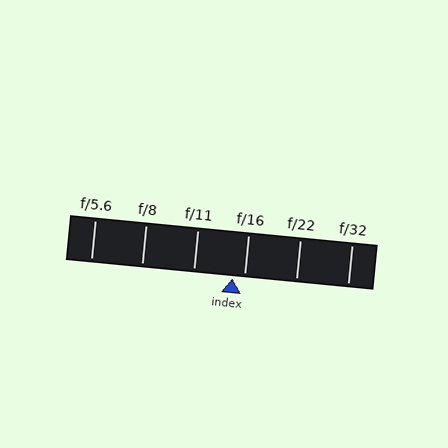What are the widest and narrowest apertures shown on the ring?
The widest aperture shown is f/5.6 and the narrowest is f/32.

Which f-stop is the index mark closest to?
The index mark is closest to f/16.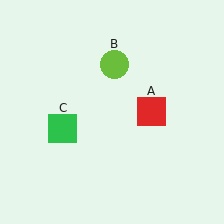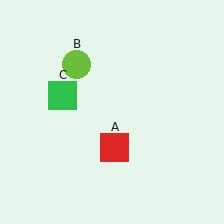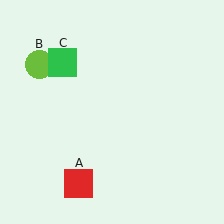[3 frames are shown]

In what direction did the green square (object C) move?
The green square (object C) moved up.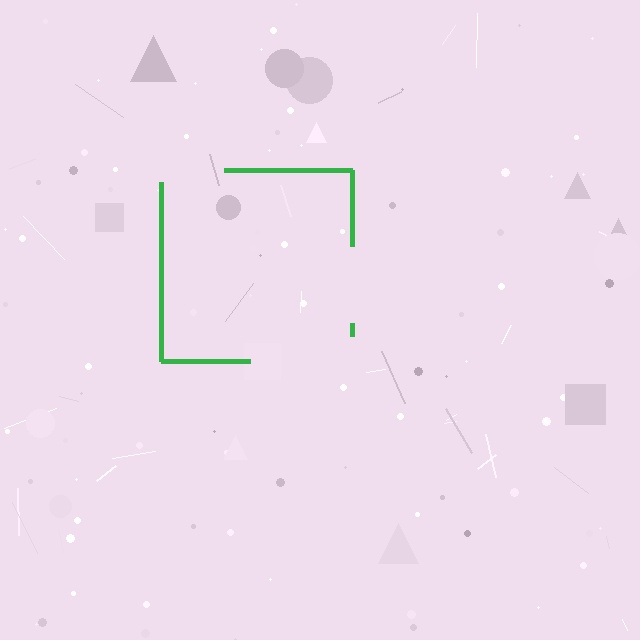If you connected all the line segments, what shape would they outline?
They would outline a square.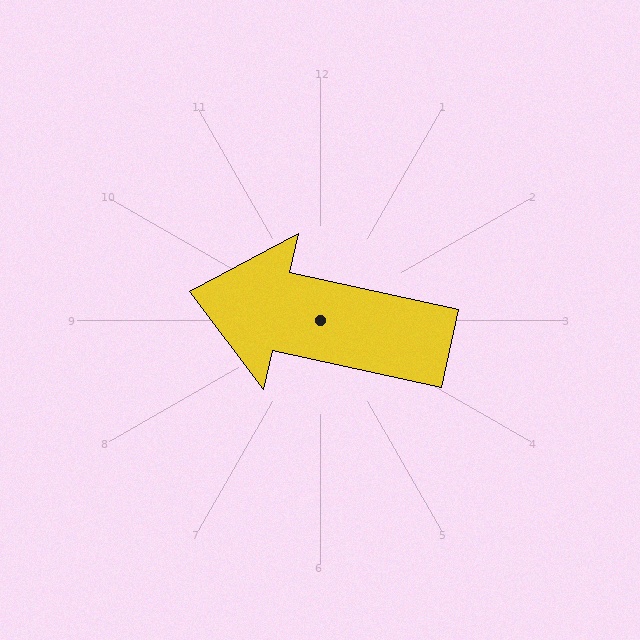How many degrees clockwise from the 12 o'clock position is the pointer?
Approximately 283 degrees.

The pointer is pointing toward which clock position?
Roughly 9 o'clock.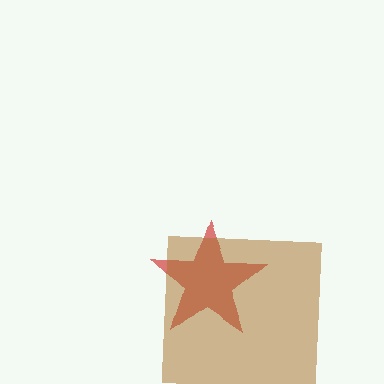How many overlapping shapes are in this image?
There are 2 overlapping shapes in the image.